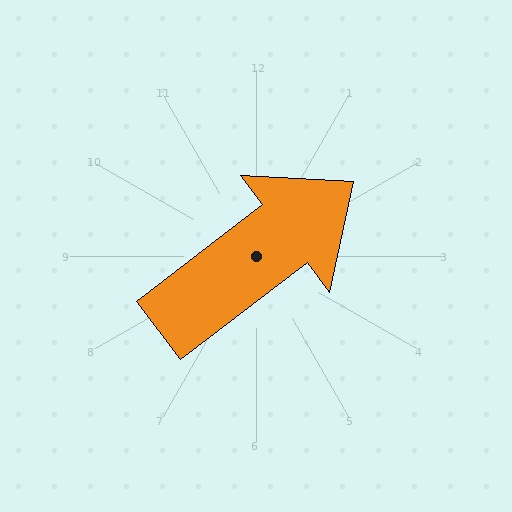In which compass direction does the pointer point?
Northeast.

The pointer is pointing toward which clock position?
Roughly 2 o'clock.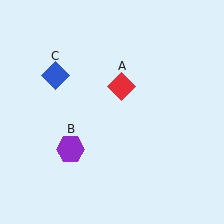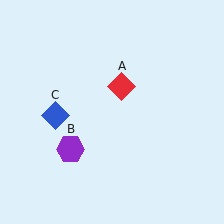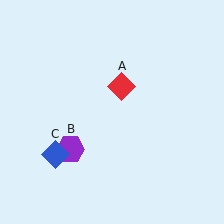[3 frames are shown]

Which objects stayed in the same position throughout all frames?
Red diamond (object A) and purple hexagon (object B) remained stationary.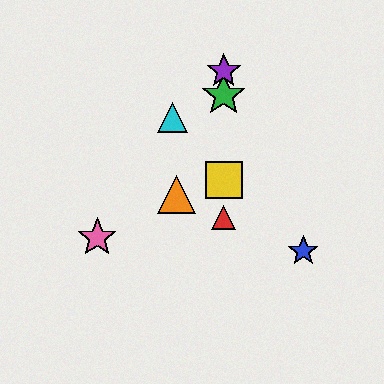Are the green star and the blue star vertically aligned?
No, the green star is at x≈224 and the blue star is at x≈303.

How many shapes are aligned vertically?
4 shapes (the red triangle, the green star, the yellow square, the purple star) are aligned vertically.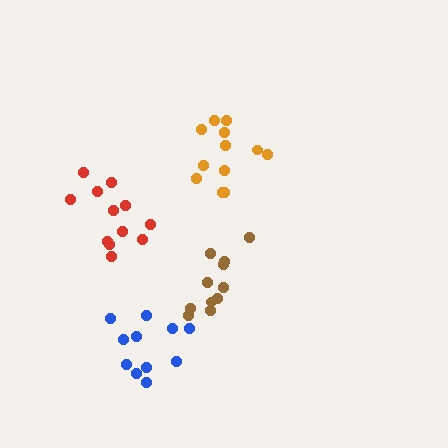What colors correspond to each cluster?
The clusters are colored: orange, brown, red, blue.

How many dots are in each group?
Group 1: 12 dots, Group 2: 11 dots, Group 3: 12 dots, Group 4: 11 dots (46 total).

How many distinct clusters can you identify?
There are 4 distinct clusters.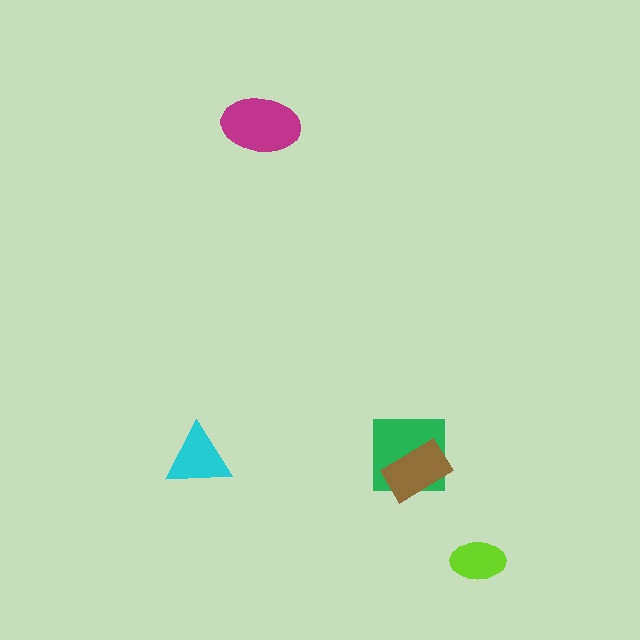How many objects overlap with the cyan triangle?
0 objects overlap with the cyan triangle.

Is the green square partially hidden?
Yes, it is partially covered by another shape.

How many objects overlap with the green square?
1 object overlaps with the green square.